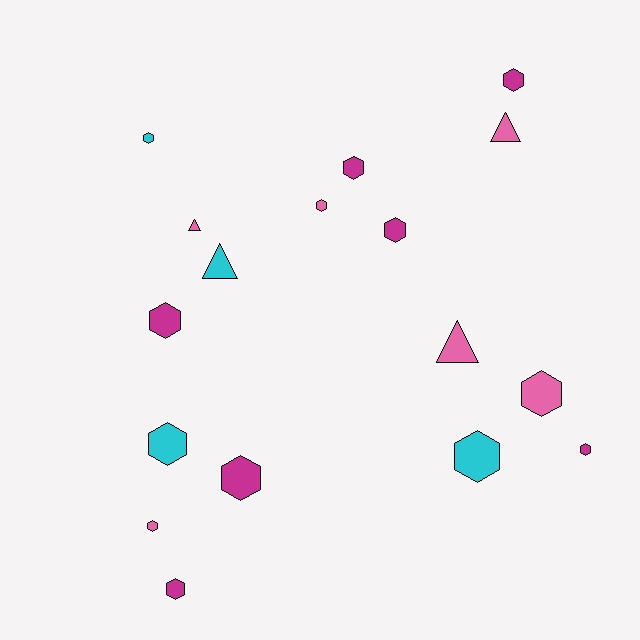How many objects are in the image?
There are 17 objects.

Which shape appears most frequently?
Hexagon, with 13 objects.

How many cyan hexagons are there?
There are 3 cyan hexagons.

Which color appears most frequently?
Magenta, with 7 objects.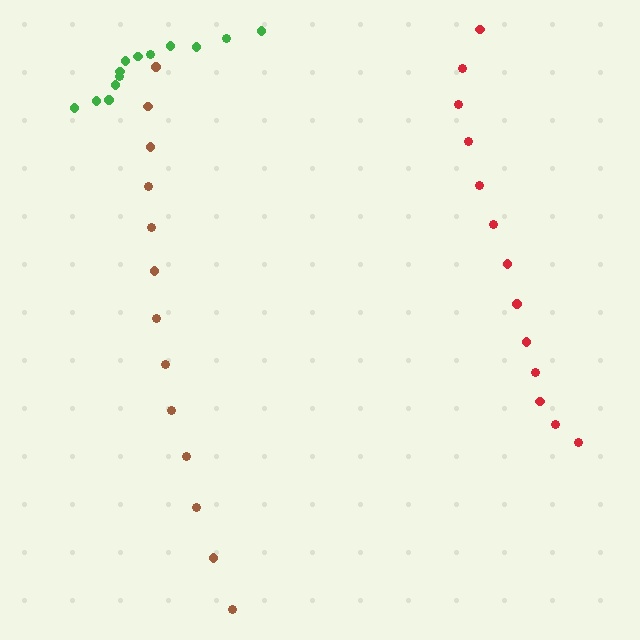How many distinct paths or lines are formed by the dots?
There are 3 distinct paths.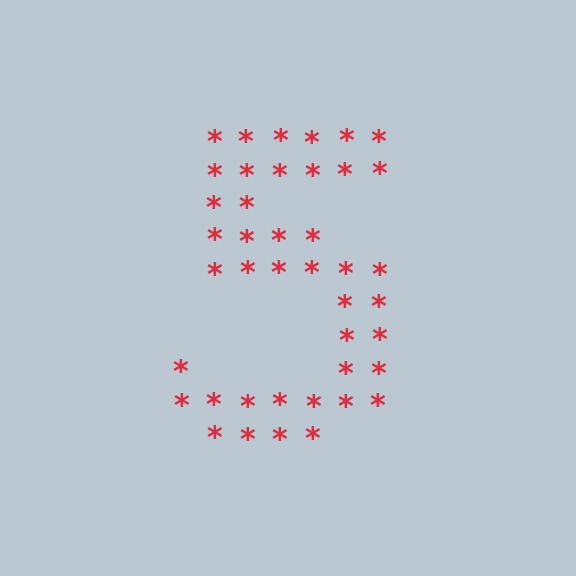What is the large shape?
The large shape is the digit 5.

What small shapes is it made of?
It is made of small asterisks.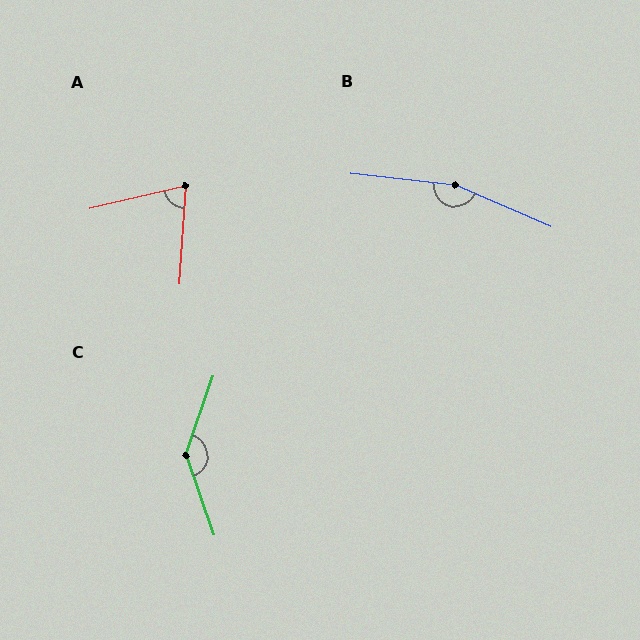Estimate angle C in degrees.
Approximately 141 degrees.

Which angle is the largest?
B, at approximately 163 degrees.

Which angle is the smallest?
A, at approximately 73 degrees.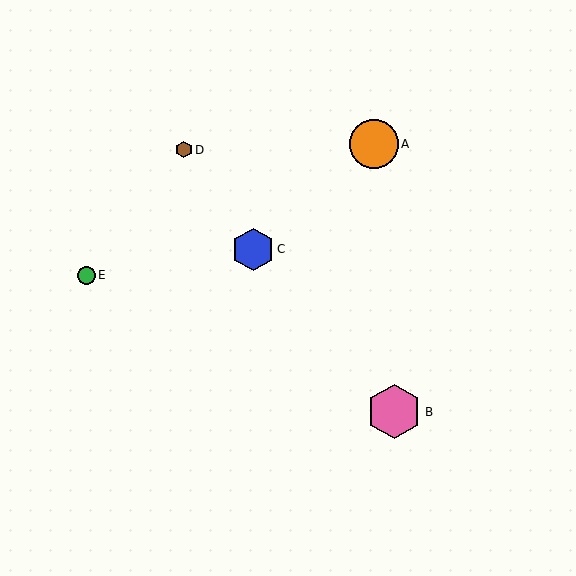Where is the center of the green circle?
The center of the green circle is at (86, 275).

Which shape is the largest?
The pink hexagon (labeled B) is the largest.